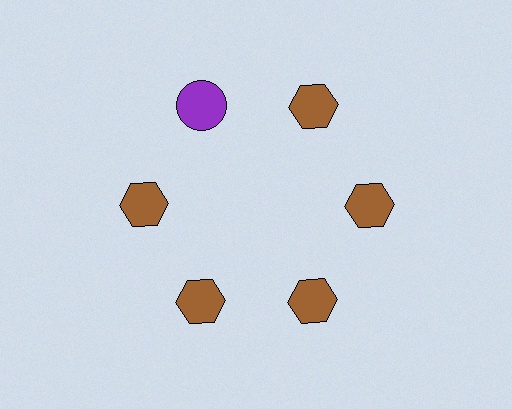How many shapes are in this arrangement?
There are 6 shapes arranged in a ring pattern.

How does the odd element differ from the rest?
It differs in both color (purple instead of brown) and shape (circle instead of hexagon).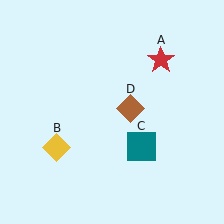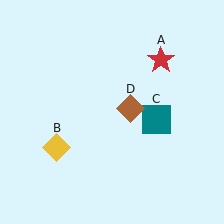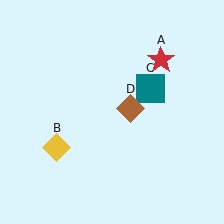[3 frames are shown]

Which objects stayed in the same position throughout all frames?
Red star (object A) and yellow diamond (object B) and brown diamond (object D) remained stationary.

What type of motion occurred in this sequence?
The teal square (object C) rotated counterclockwise around the center of the scene.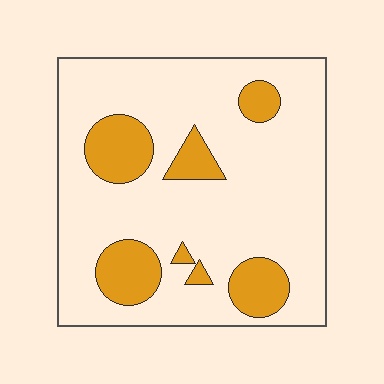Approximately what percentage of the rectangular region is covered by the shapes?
Approximately 20%.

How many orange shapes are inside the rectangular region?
7.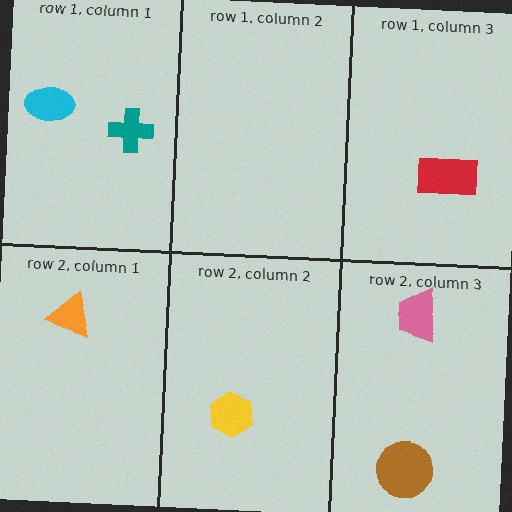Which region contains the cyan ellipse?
The row 1, column 1 region.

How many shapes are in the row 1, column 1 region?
2.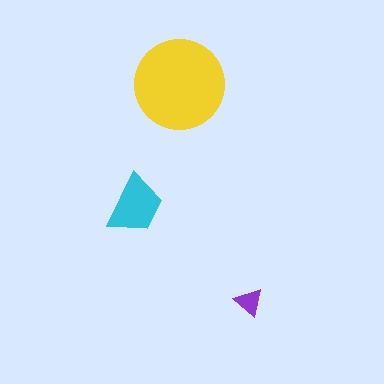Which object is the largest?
The yellow circle.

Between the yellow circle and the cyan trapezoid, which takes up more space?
The yellow circle.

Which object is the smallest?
The purple triangle.